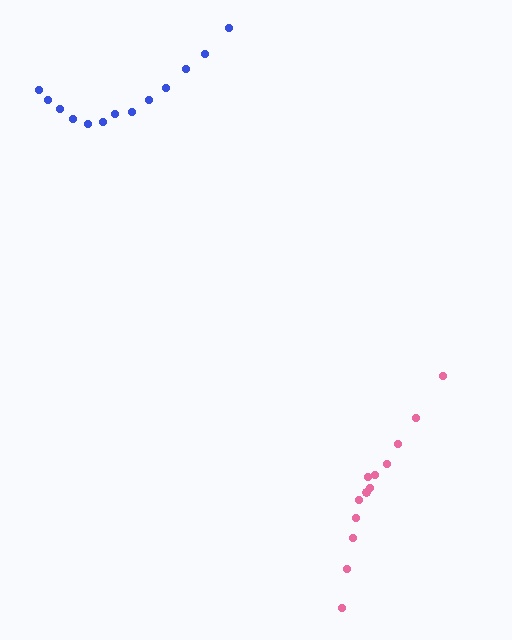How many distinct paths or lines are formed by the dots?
There are 2 distinct paths.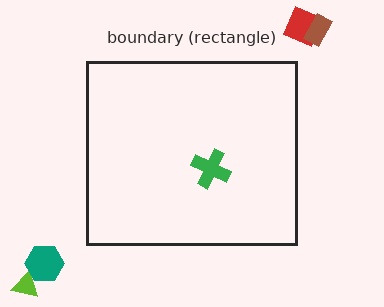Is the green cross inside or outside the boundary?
Inside.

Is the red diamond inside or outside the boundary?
Outside.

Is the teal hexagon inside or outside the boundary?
Outside.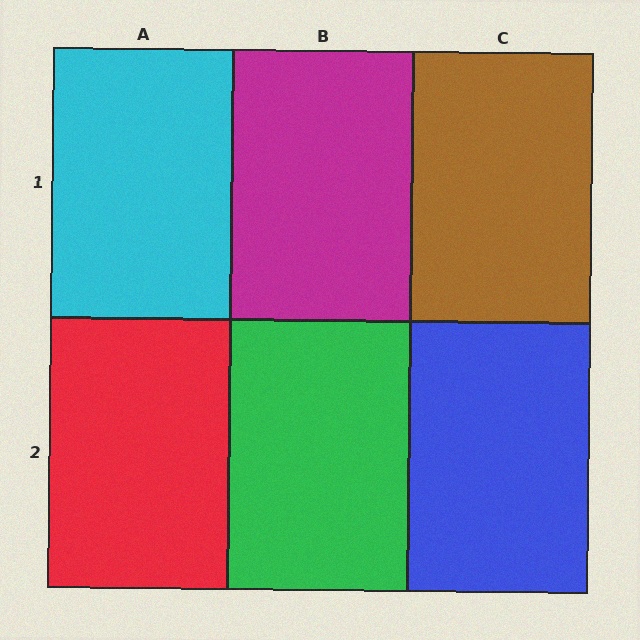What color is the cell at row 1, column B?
Magenta.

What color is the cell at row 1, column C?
Brown.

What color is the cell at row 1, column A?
Cyan.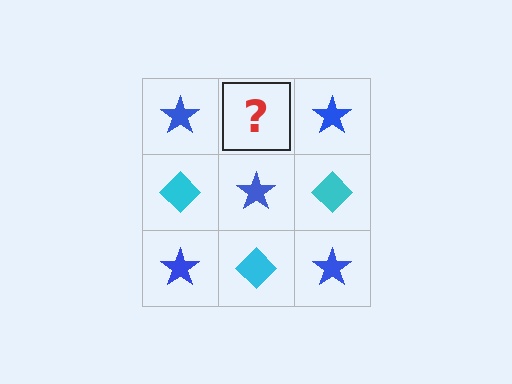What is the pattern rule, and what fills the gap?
The rule is that it alternates blue star and cyan diamond in a checkerboard pattern. The gap should be filled with a cyan diamond.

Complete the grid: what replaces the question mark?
The question mark should be replaced with a cyan diamond.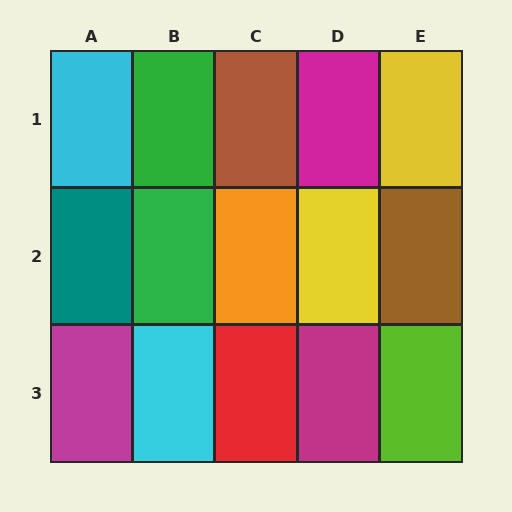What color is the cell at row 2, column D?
Yellow.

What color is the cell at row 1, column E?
Yellow.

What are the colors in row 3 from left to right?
Magenta, cyan, red, magenta, lime.